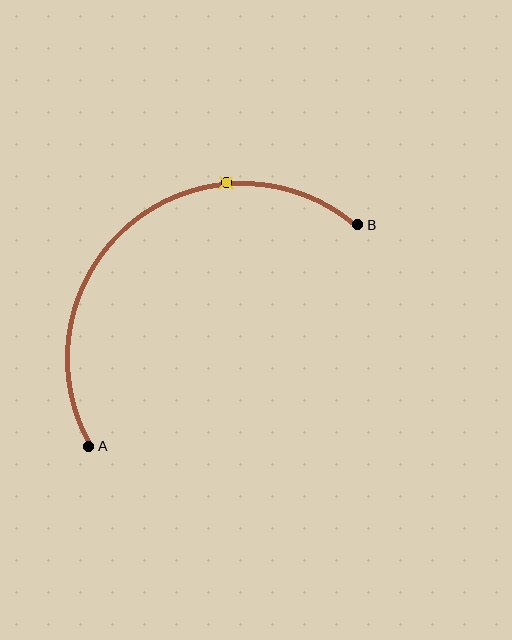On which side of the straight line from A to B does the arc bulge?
The arc bulges above and to the left of the straight line connecting A and B.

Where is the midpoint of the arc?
The arc midpoint is the point on the curve farthest from the straight line joining A and B. It sits above and to the left of that line.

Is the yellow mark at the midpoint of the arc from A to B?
No. The yellow mark lies on the arc but is closer to endpoint B. The arc midpoint would be at the point on the curve equidistant along the arc from both A and B.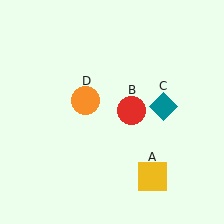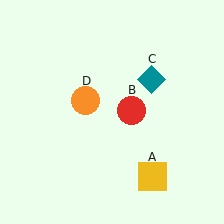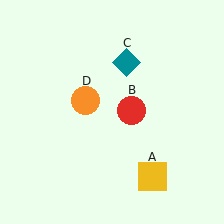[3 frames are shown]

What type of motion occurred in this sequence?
The teal diamond (object C) rotated counterclockwise around the center of the scene.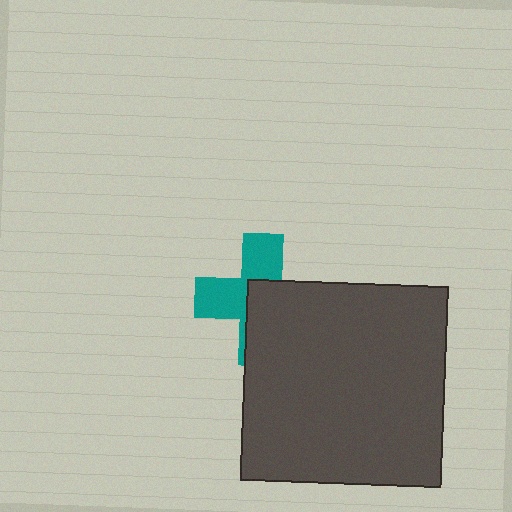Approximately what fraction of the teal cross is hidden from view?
Roughly 54% of the teal cross is hidden behind the dark gray square.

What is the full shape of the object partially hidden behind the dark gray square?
The partially hidden object is a teal cross.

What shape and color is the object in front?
The object in front is a dark gray square.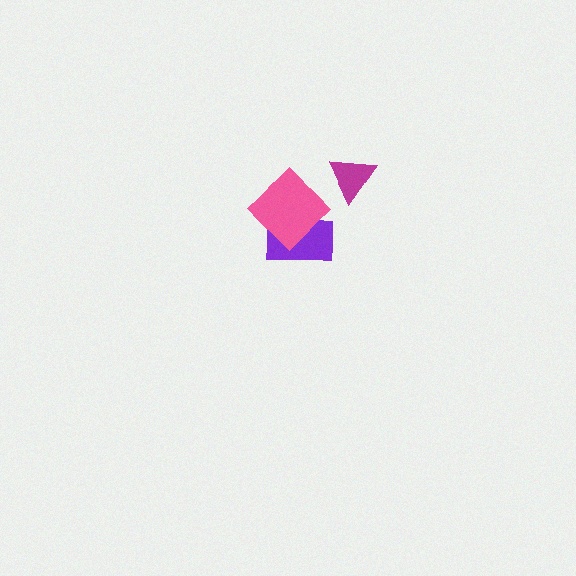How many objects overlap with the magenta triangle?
0 objects overlap with the magenta triangle.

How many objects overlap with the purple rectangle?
1 object overlaps with the purple rectangle.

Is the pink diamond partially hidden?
No, no other shape covers it.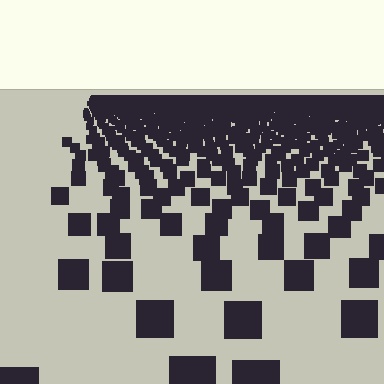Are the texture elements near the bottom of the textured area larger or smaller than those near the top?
Larger. Near the bottom, elements are closer to the viewer and appear at a bigger on-screen size.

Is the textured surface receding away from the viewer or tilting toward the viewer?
The surface is receding away from the viewer. Texture elements get smaller and denser toward the top.